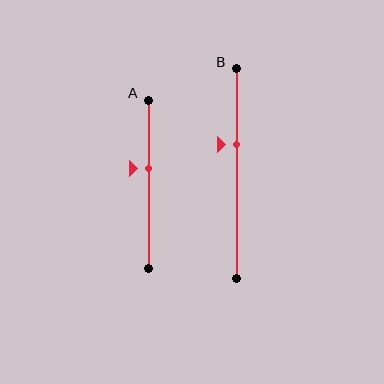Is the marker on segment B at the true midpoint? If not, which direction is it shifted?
No, the marker on segment B is shifted upward by about 14% of the segment length.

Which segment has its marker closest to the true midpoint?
Segment A has its marker closest to the true midpoint.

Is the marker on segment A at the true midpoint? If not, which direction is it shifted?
No, the marker on segment A is shifted upward by about 10% of the segment length.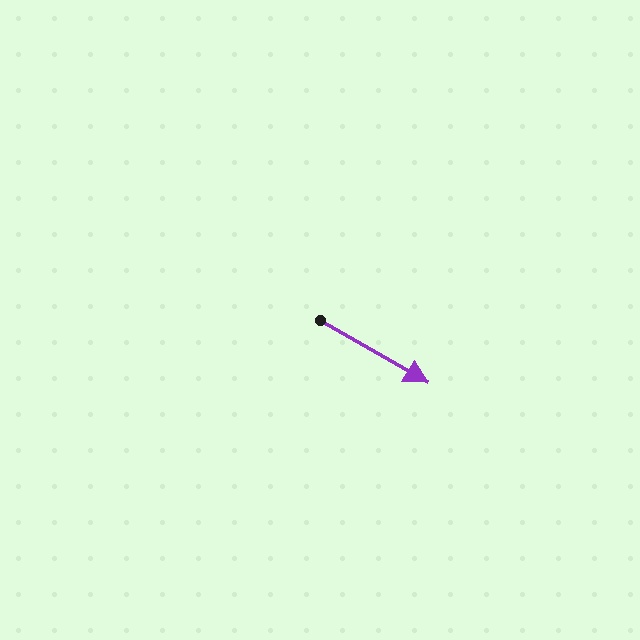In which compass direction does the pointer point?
Southeast.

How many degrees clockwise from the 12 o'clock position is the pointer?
Approximately 120 degrees.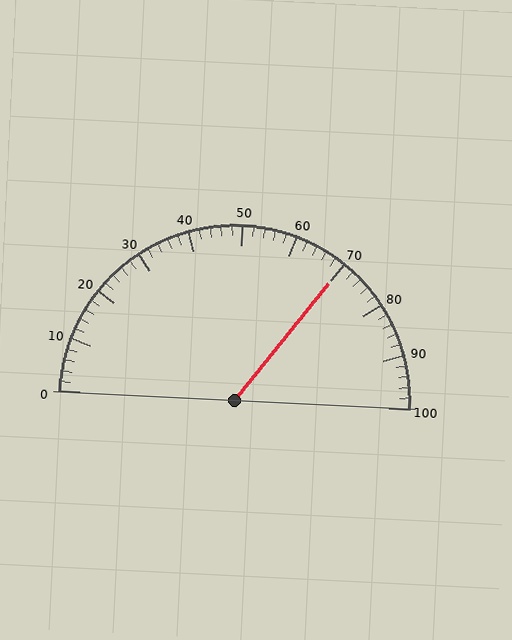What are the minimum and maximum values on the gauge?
The gauge ranges from 0 to 100.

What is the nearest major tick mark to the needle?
The nearest major tick mark is 70.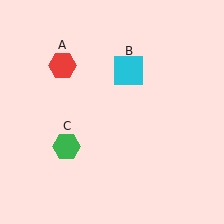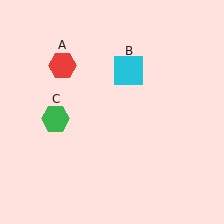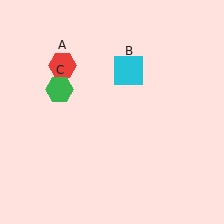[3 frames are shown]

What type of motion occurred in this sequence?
The green hexagon (object C) rotated clockwise around the center of the scene.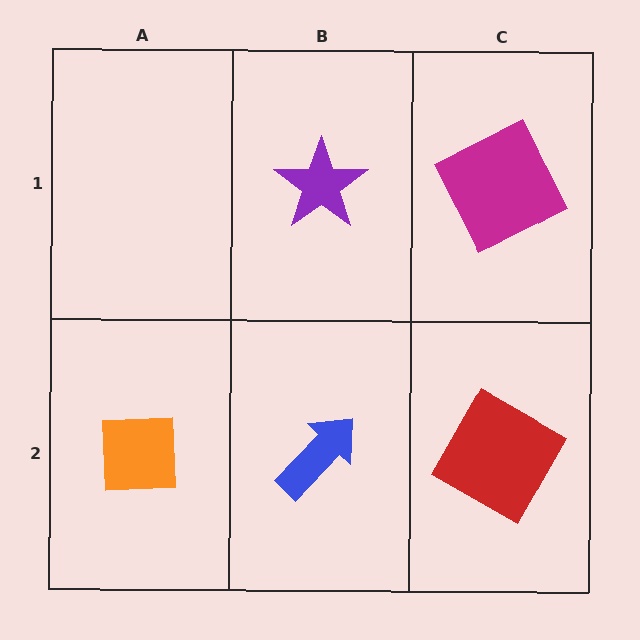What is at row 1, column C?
A magenta square.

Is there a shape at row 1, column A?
No, that cell is empty.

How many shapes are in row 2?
3 shapes.